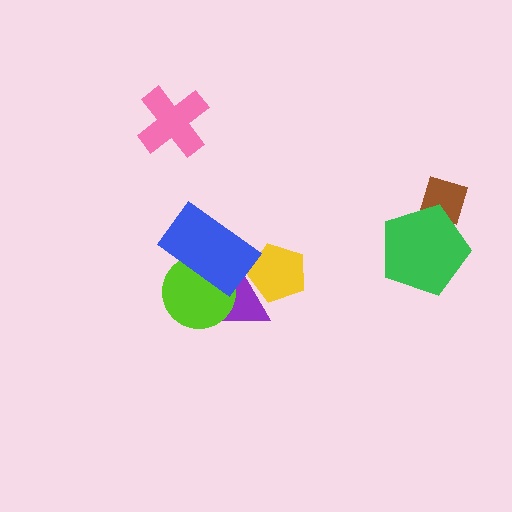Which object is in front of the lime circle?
The blue rectangle is in front of the lime circle.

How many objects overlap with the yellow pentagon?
1 object overlaps with the yellow pentagon.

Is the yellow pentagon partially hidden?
Yes, it is partially covered by another shape.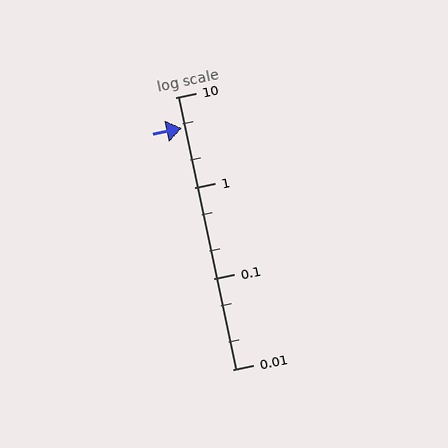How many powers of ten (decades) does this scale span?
The scale spans 3 decades, from 0.01 to 10.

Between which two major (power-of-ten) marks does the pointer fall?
The pointer is between 1 and 10.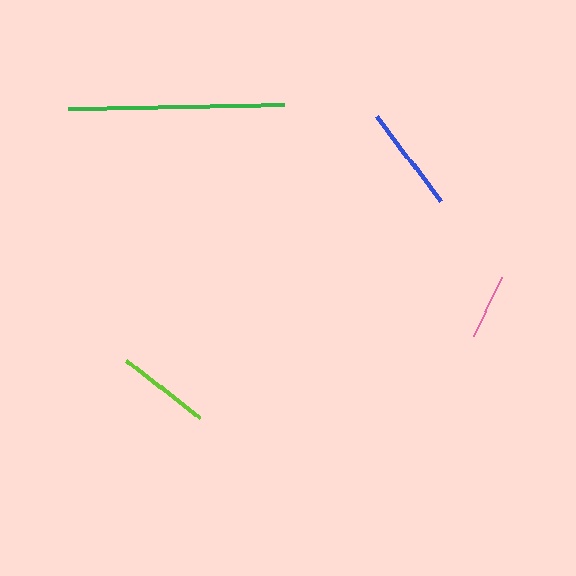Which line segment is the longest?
The green line is the longest at approximately 216 pixels.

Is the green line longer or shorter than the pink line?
The green line is longer than the pink line.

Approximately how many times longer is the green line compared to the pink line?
The green line is approximately 3.3 times the length of the pink line.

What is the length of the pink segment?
The pink segment is approximately 66 pixels long.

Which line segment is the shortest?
The pink line is the shortest at approximately 66 pixels.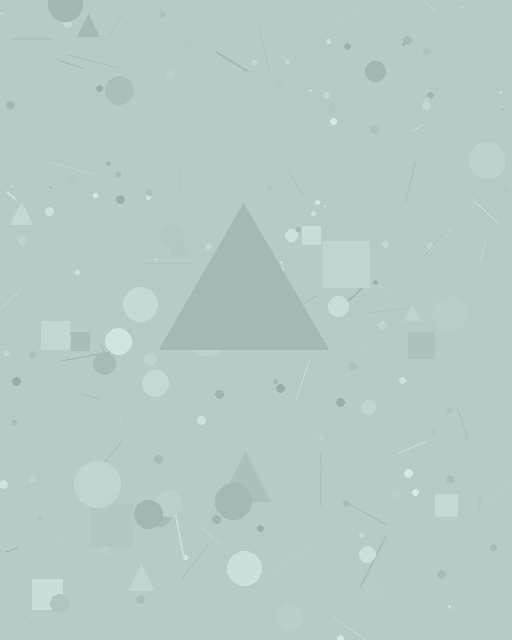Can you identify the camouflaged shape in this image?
The camouflaged shape is a triangle.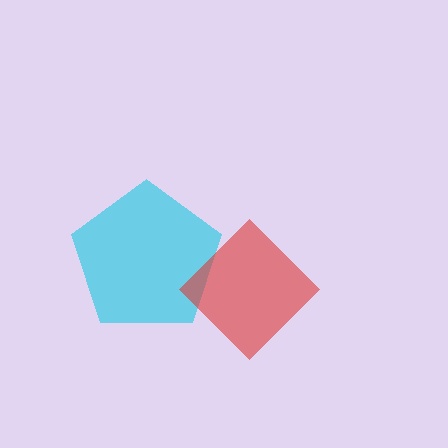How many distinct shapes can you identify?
There are 2 distinct shapes: a cyan pentagon, a red diamond.